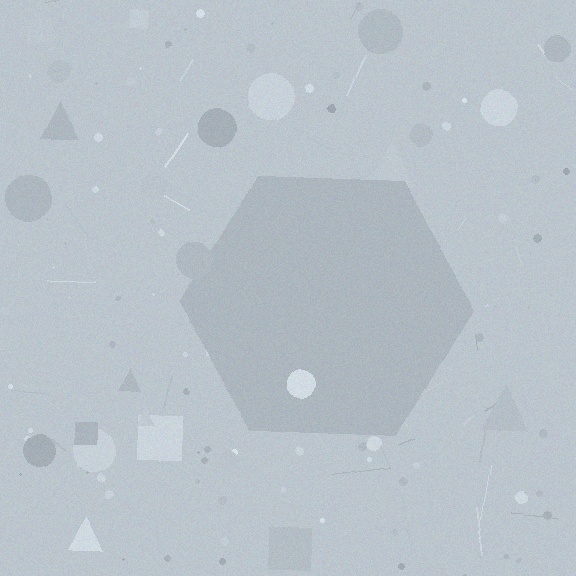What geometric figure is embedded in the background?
A hexagon is embedded in the background.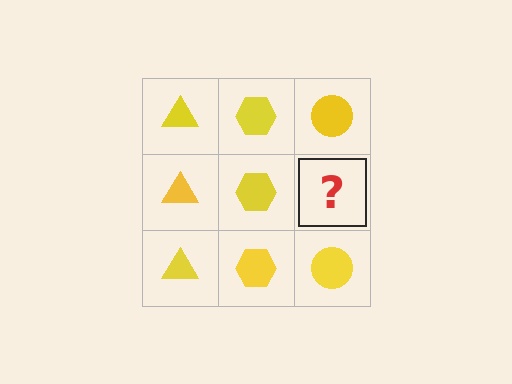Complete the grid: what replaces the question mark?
The question mark should be replaced with a yellow circle.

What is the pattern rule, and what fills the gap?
The rule is that each column has a consistent shape. The gap should be filled with a yellow circle.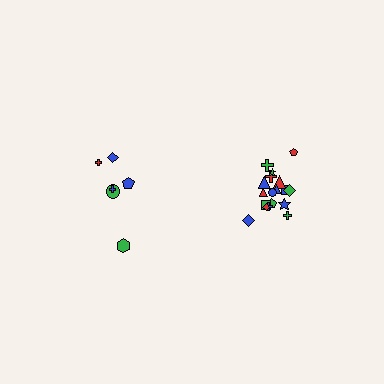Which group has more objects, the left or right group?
The right group.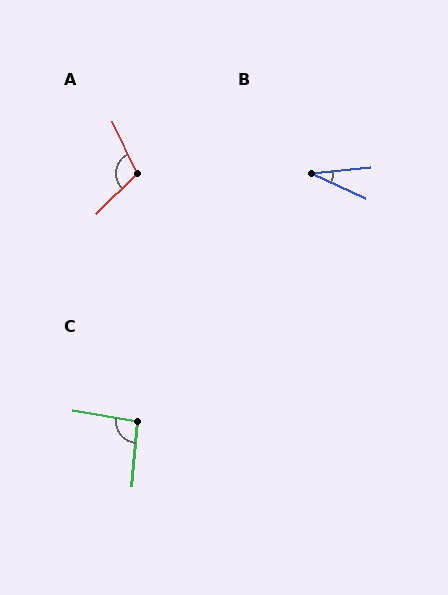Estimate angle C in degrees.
Approximately 95 degrees.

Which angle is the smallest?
B, at approximately 30 degrees.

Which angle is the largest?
A, at approximately 109 degrees.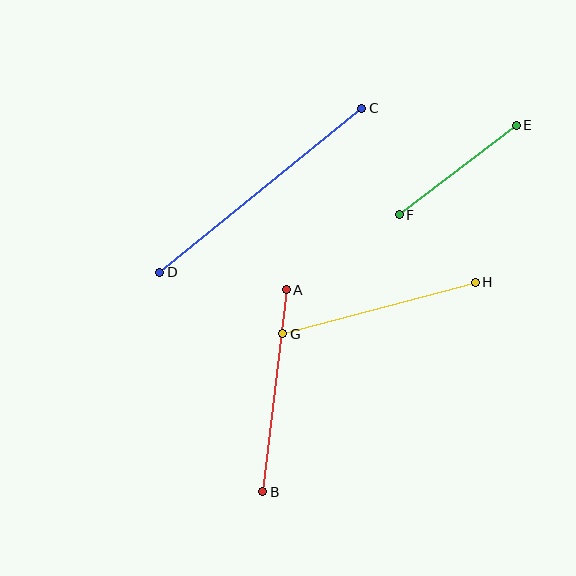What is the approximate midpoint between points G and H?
The midpoint is at approximately (379, 308) pixels.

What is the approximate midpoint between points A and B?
The midpoint is at approximately (274, 391) pixels.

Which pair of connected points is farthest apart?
Points C and D are farthest apart.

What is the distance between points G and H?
The distance is approximately 199 pixels.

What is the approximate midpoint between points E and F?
The midpoint is at approximately (458, 170) pixels.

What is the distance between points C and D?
The distance is approximately 260 pixels.